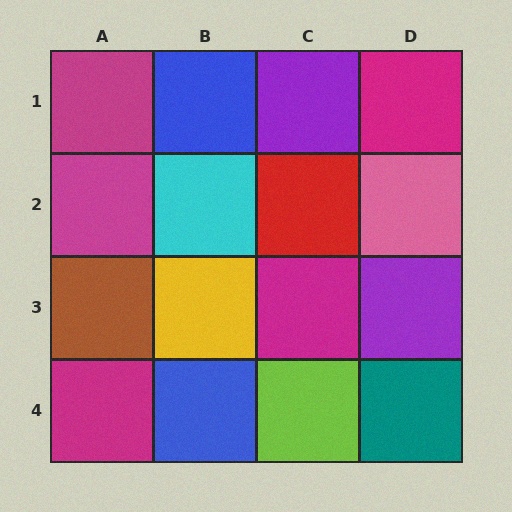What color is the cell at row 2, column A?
Magenta.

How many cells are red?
1 cell is red.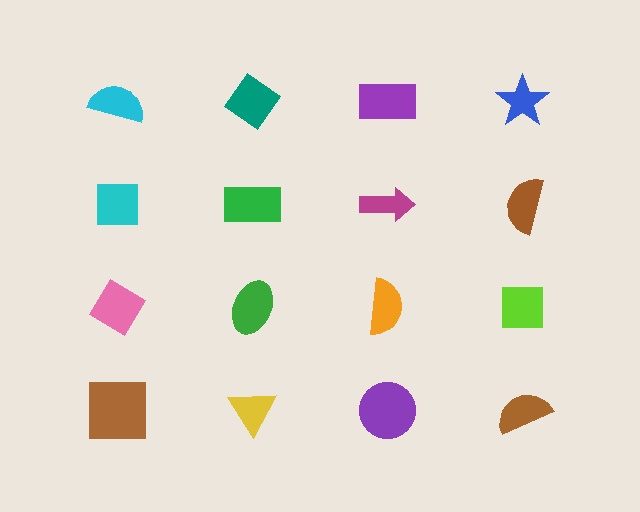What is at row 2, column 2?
A green rectangle.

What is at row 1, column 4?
A blue star.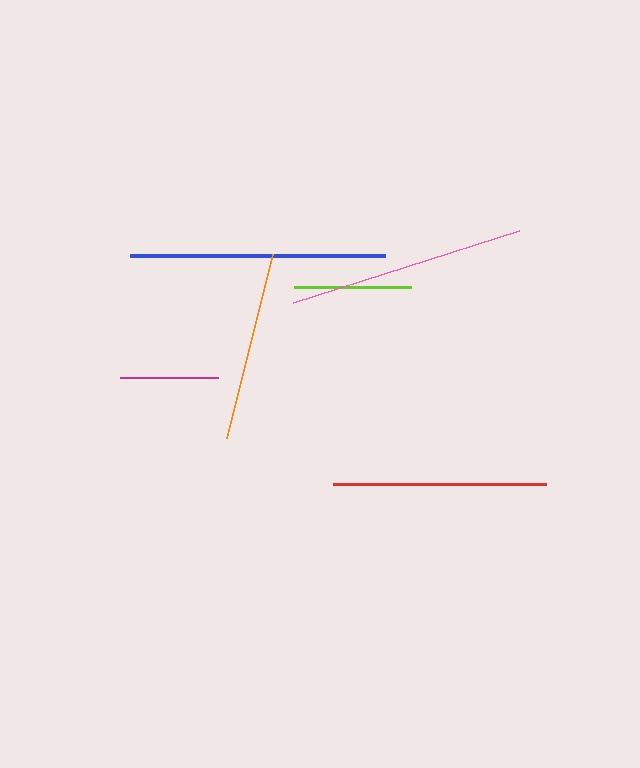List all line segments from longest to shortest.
From longest to shortest: blue, pink, red, orange, lime, magenta.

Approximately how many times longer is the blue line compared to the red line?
The blue line is approximately 1.2 times the length of the red line.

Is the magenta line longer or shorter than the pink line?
The pink line is longer than the magenta line.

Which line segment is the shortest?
The magenta line is the shortest at approximately 98 pixels.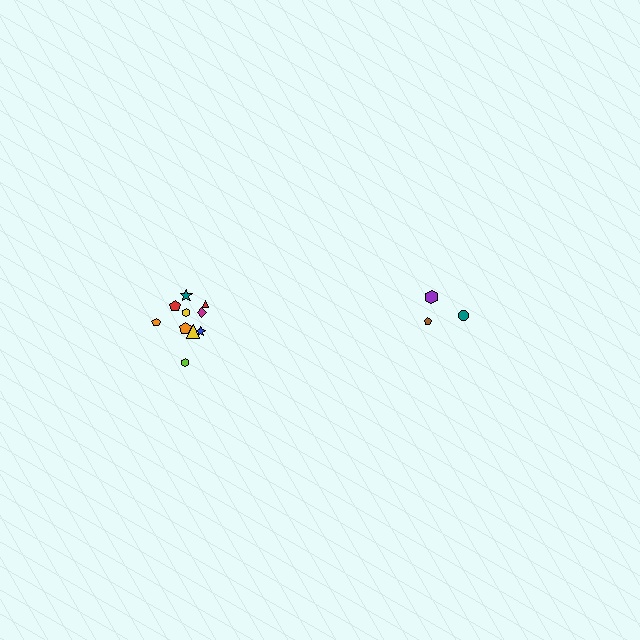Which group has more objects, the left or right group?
The left group.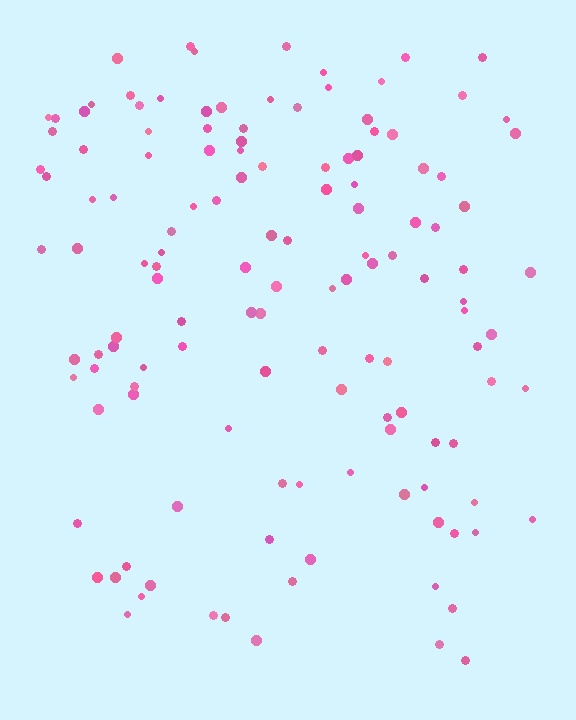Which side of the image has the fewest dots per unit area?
The bottom.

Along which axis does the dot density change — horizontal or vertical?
Vertical.